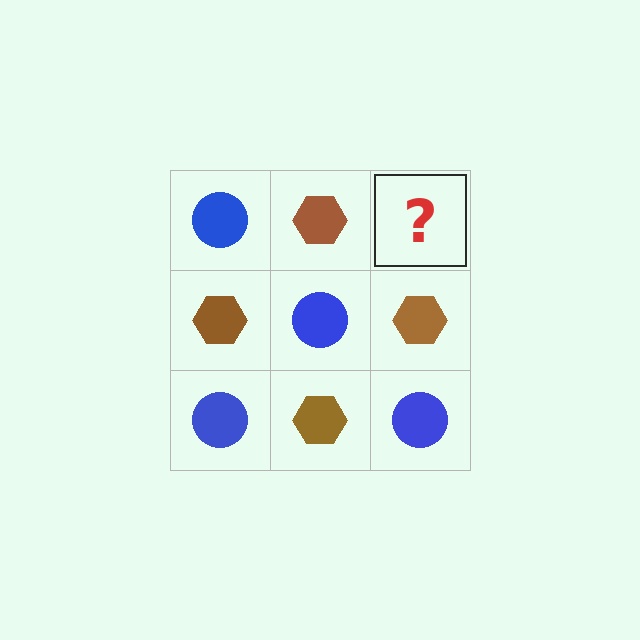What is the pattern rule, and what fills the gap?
The rule is that it alternates blue circle and brown hexagon in a checkerboard pattern. The gap should be filled with a blue circle.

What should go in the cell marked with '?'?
The missing cell should contain a blue circle.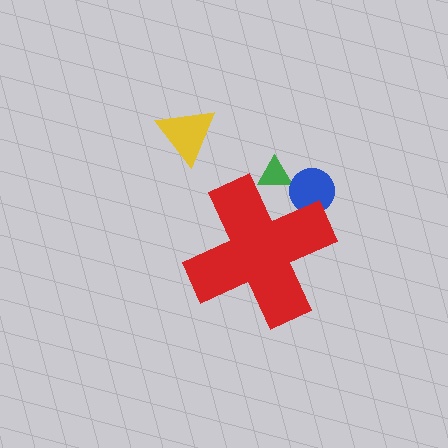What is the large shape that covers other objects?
A red cross.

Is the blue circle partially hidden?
Yes, the blue circle is partially hidden behind the red cross.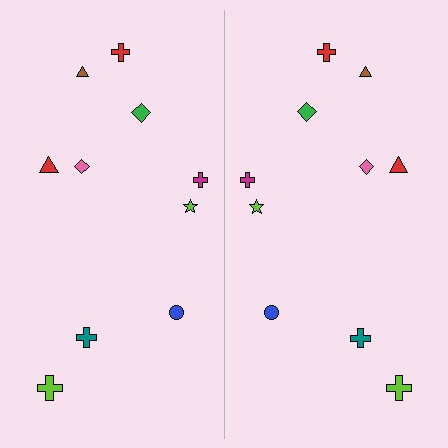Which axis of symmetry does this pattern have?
The pattern has a vertical axis of symmetry running through the center of the image.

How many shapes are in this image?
There are 20 shapes in this image.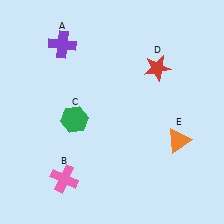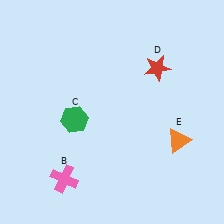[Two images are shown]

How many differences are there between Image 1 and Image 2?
There is 1 difference between the two images.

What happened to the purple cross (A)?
The purple cross (A) was removed in Image 2. It was in the top-left area of Image 1.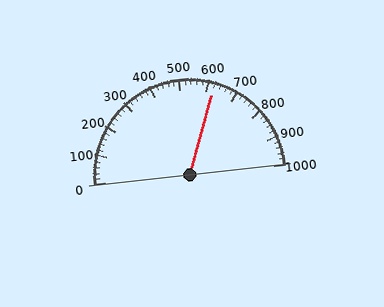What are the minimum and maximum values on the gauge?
The gauge ranges from 0 to 1000.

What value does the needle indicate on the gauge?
The needle indicates approximately 620.